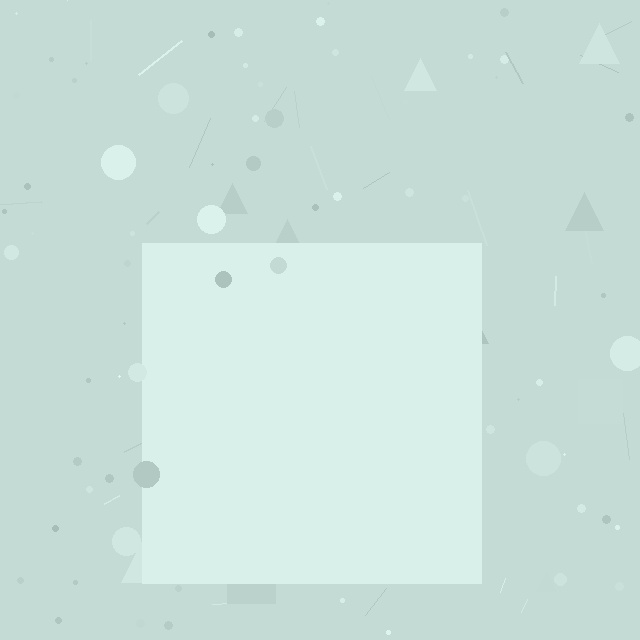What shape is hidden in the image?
A square is hidden in the image.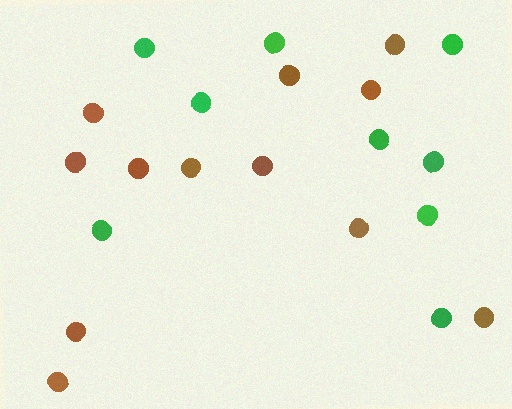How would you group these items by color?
There are 2 groups: one group of green circles (9) and one group of brown circles (12).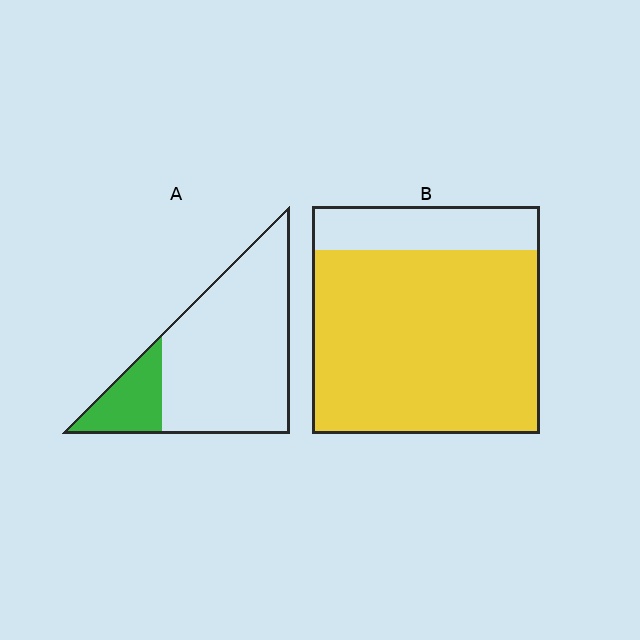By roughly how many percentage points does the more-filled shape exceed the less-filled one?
By roughly 60 percentage points (B over A).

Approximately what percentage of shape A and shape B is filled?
A is approximately 20% and B is approximately 80%.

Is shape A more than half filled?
No.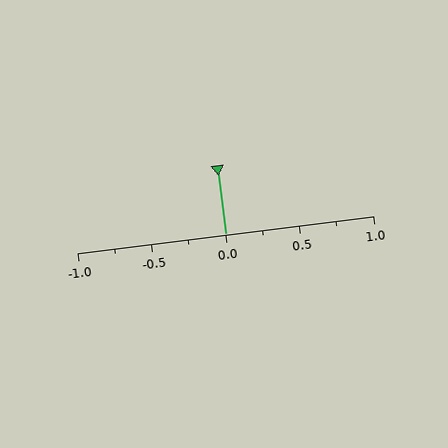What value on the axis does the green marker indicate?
The marker indicates approximately 0.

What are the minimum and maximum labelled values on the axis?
The axis runs from -1.0 to 1.0.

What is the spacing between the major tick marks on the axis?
The major ticks are spaced 0.5 apart.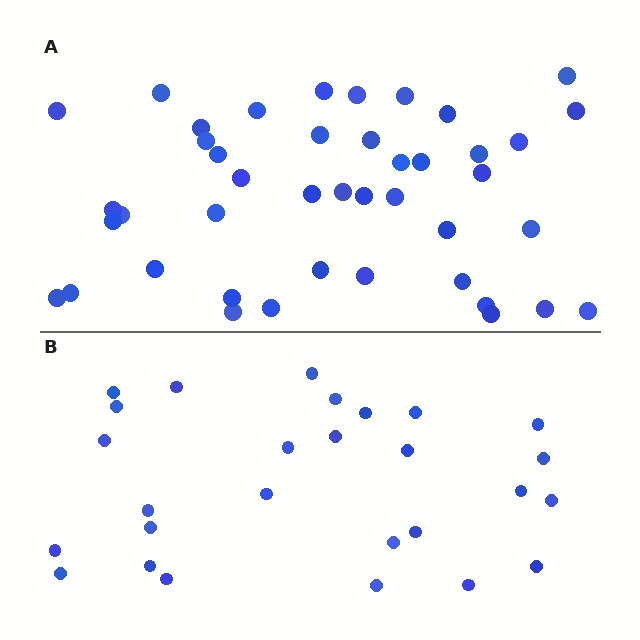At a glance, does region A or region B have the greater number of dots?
Region A (the top region) has more dots.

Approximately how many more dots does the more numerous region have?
Region A has approximately 15 more dots than region B.